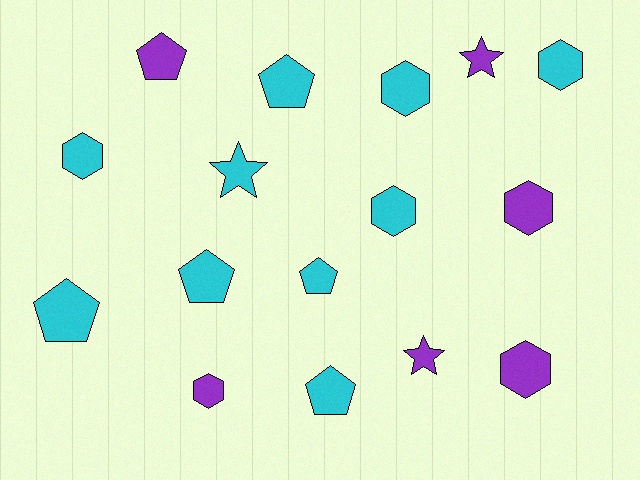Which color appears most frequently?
Cyan, with 10 objects.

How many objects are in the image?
There are 16 objects.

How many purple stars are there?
There are 2 purple stars.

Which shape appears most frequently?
Hexagon, with 7 objects.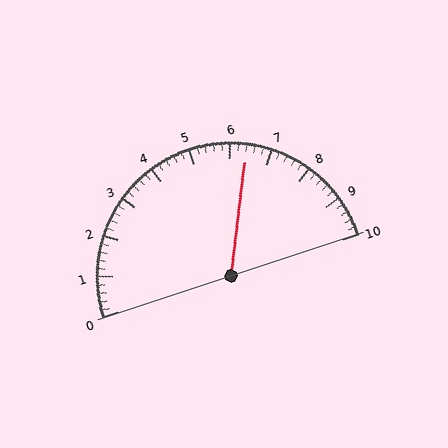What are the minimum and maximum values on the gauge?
The gauge ranges from 0 to 10.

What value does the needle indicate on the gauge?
The needle indicates approximately 6.4.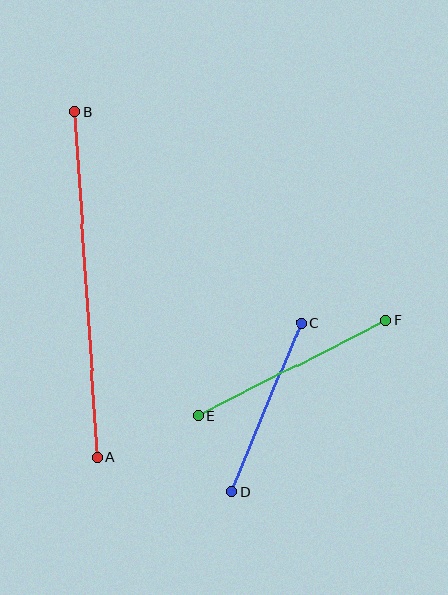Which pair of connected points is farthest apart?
Points A and B are farthest apart.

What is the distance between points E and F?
The distance is approximately 210 pixels.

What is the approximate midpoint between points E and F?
The midpoint is at approximately (292, 368) pixels.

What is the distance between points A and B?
The distance is approximately 346 pixels.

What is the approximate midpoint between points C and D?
The midpoint is at approximately (266, 407) pixels.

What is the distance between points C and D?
The distance is approximately 183 pixels.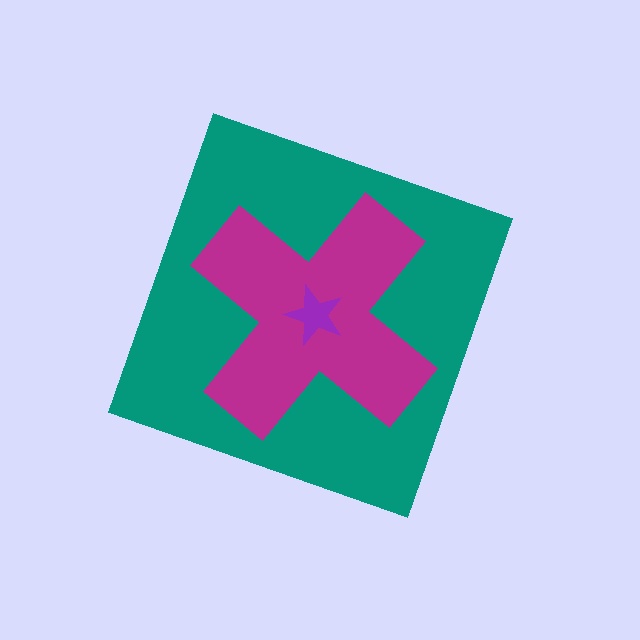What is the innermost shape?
The purple star.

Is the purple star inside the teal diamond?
Yes.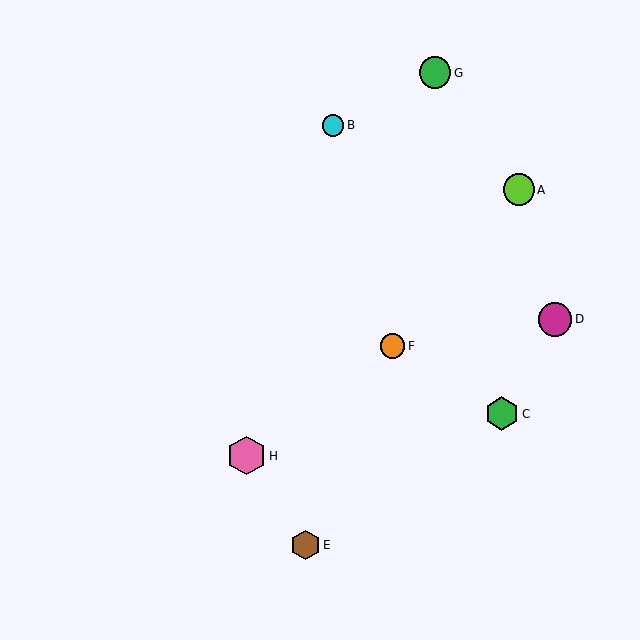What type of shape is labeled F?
Shape F is an orange circle.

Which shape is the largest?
The pink hexagon (labeled H) is the largest.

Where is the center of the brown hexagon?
The center of the brown hexagon is at (305, 545).